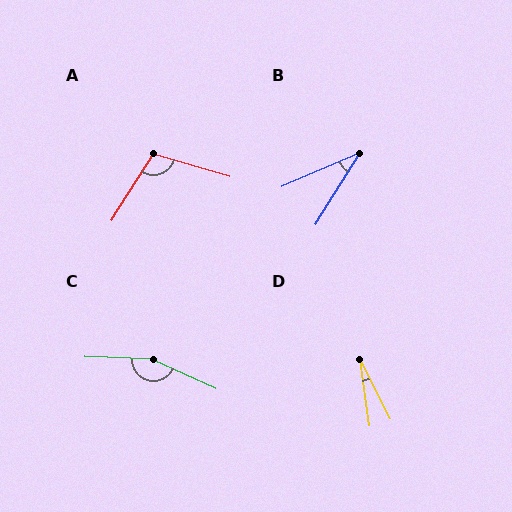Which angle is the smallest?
D, at approximately 19 degrees.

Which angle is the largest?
C, at approximately 158 degrees.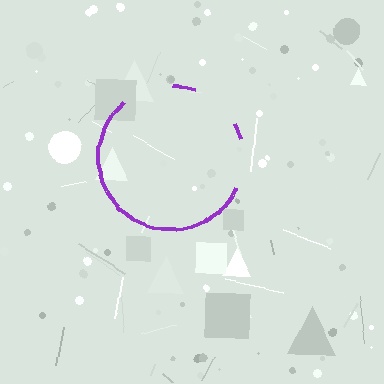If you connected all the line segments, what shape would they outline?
They would outline a circle.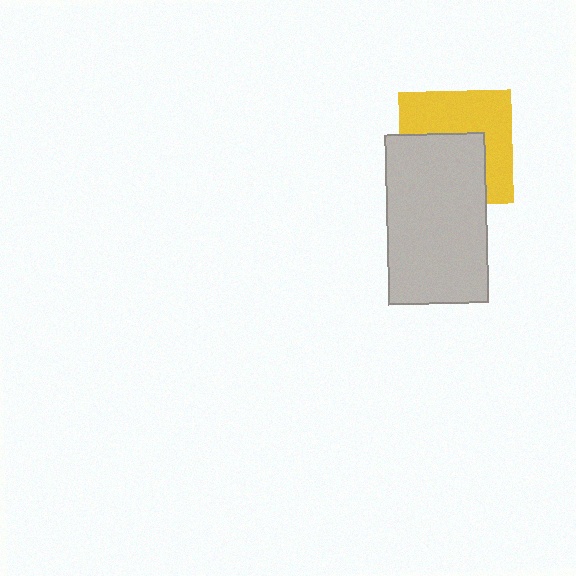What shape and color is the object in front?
The object in front is a light gray rectangle.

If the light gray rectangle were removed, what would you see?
You would see the complete yellow square.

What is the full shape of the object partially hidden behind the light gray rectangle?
The partially hidden object is a yellow square.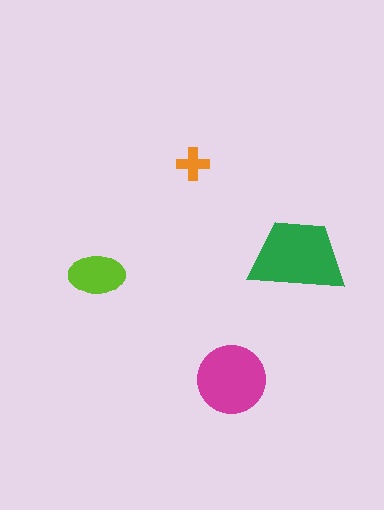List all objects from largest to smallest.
The green trapezoid, the magenta circle, the lime ellipse, the orange cross.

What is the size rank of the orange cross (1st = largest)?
4th.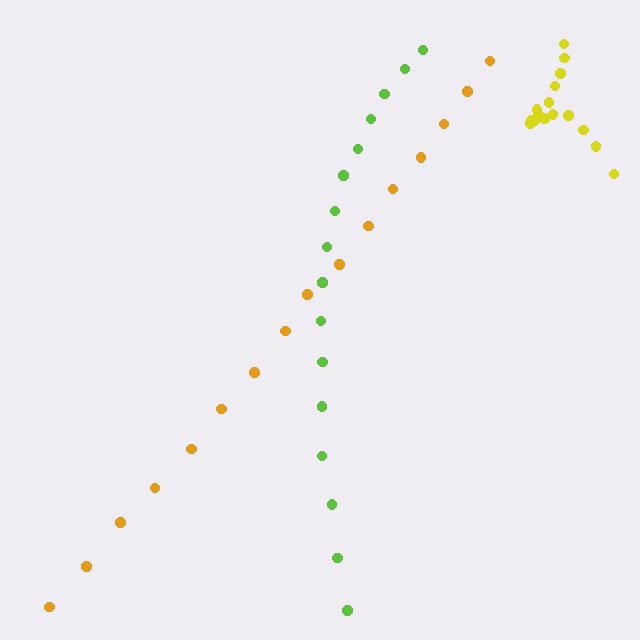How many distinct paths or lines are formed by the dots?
There are 3 distinct paths.